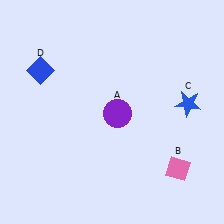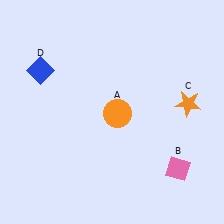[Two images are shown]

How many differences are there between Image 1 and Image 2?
There are 2 differences between the two images.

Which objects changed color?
A changed from purple to orange. C changed from blue to orange.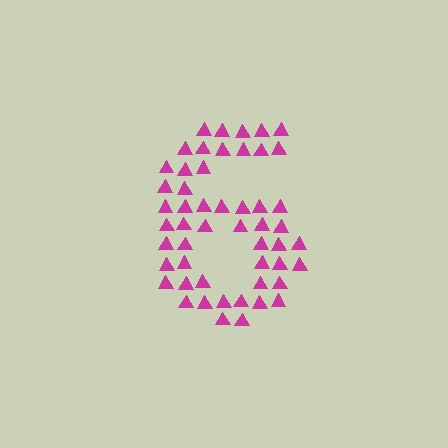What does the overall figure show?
The overall figure shows the digit 6.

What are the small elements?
The small elements are triangles.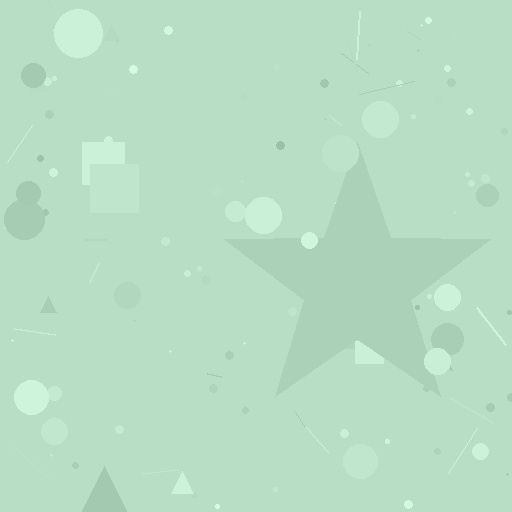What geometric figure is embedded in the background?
A star is embedded in the background.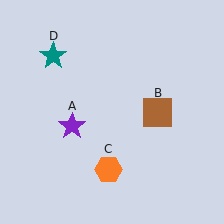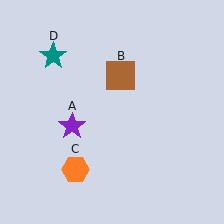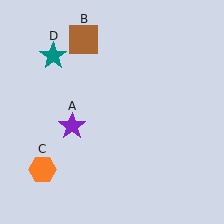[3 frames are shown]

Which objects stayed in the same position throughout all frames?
Purple star (object A) and teal star (object D) remained stationary.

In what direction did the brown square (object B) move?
The brown square (object B) moved up and to the left.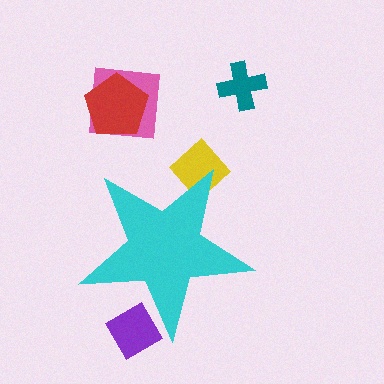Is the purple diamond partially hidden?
Yes, the purple diamond is partially hidden behind the cyan star.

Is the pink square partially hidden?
No, the pink square is fully visible.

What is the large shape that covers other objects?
A cyan star.